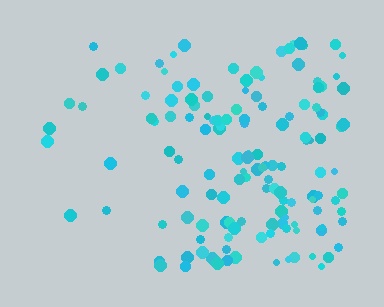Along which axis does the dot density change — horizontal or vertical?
Horizontal.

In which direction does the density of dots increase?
From left to right, with the right side densest.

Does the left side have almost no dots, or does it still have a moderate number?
Still a moderate number, just noticeably fewer than the right.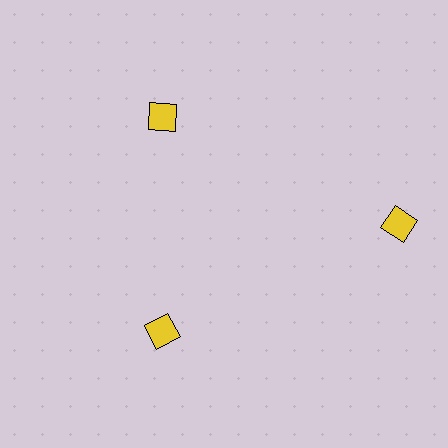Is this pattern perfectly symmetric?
No. The 3 yellow diamonds are arranged in a ring, but one element near the 3 o'clock position is pushed outward from the center, breaking the 3-fold rotational symmetry.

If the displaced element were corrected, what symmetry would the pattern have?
It would have 3-fold rotational symmetry — the pattern would map onto itself every 120 degrees.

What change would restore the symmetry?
The symmetry would be restored by moving it inward, back onto the ring so that all 3 diamonds sit at equal angles and equal distance from the center.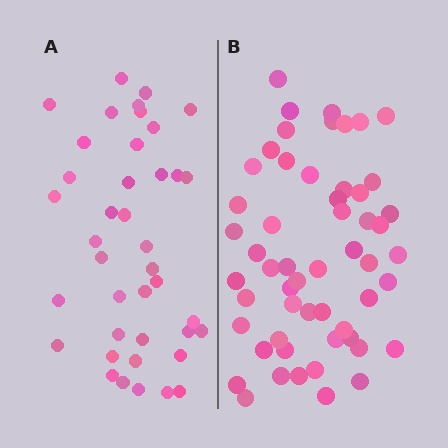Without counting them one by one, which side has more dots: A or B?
Region B (the right region) has more dots.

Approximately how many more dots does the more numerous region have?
Region B has approximately 15 more dots than region A.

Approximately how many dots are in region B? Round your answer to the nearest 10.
About 60 dots. (The exact count is 55, which rounds to 60.)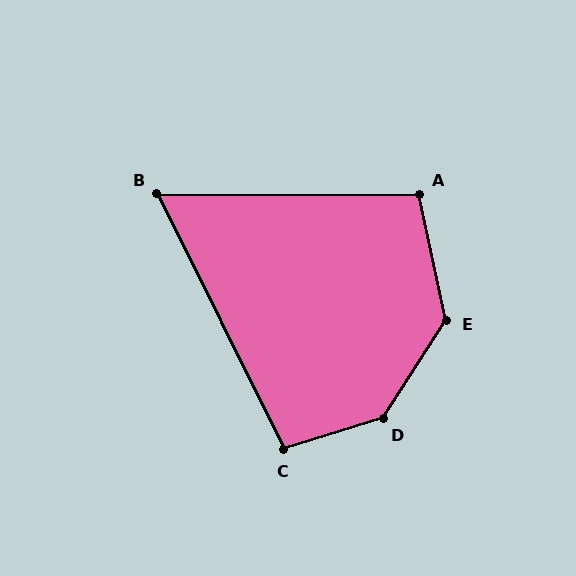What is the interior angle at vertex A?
Approximately 102 degrees (obtuse).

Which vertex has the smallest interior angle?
B, at approximately 63 degrees.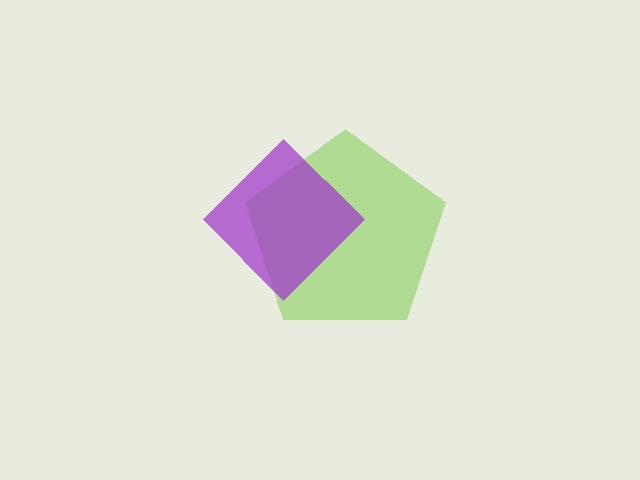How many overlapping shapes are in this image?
There are 2 overlapping shapes in the image.